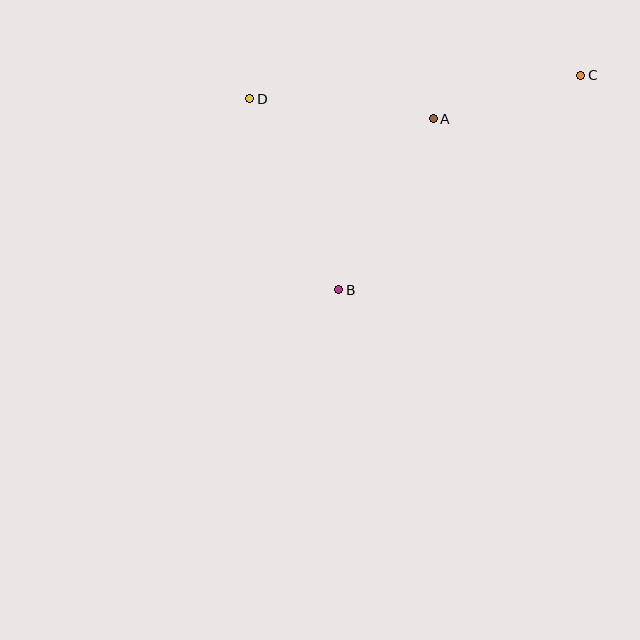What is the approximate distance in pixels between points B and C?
The distance between B and C is approximately 324 pixels.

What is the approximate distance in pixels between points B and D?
The distance between B and D is approximately 210 pixels.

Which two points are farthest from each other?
Points C and D are farthest from each other.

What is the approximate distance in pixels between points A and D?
The distance between A and D is approximately 184 pixels.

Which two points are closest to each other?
Points A and C are closest to each other.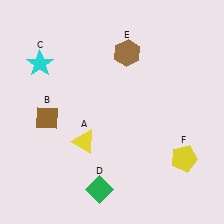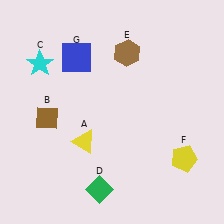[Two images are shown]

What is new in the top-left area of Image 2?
A blue square (G) was added in the top-left area of Image 2.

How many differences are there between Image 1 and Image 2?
There is 1 difference between the two images.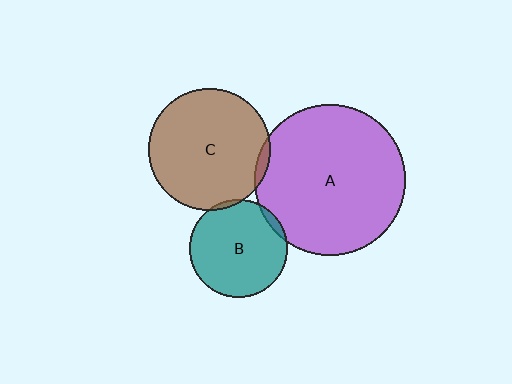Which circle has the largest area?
Circle A (purple).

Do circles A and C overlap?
Yes.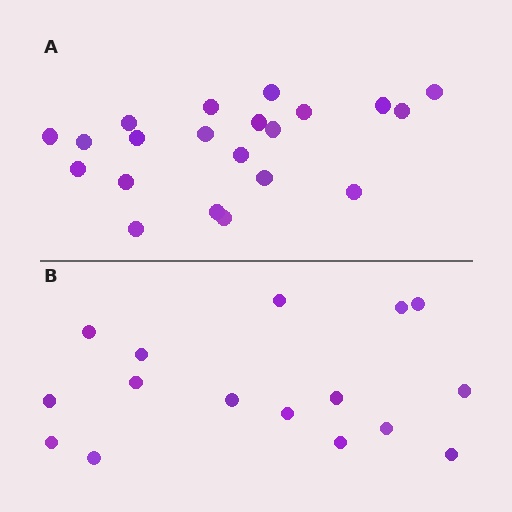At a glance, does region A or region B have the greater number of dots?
Region A (the top region) has more dots.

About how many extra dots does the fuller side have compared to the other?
Region A has about 5 more dots than region B.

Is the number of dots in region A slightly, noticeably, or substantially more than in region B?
Region A has noticeably more, but not dramatically so. The ratio is roughly 1.3 to 1.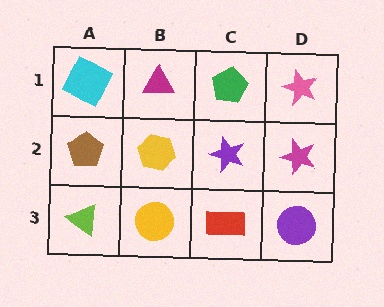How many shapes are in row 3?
4 shapes.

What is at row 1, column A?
A cyan square.